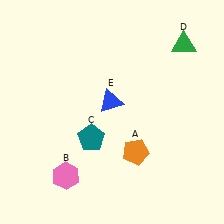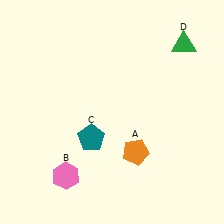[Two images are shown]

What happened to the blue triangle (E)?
The blue triangle (E) was removed in Image 2. It was in the top-left area of Image 1.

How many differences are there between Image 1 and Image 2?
There is 1 difference between the two images.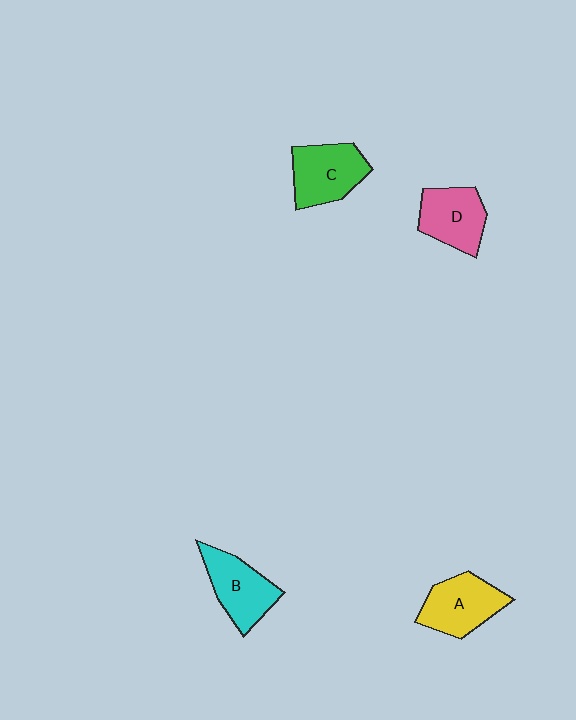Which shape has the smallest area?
Shape D (pink).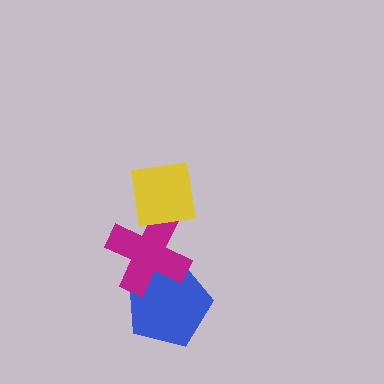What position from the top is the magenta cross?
The magenta cross is 2nd from the top.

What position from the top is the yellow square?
The yellow square is 1st from the top.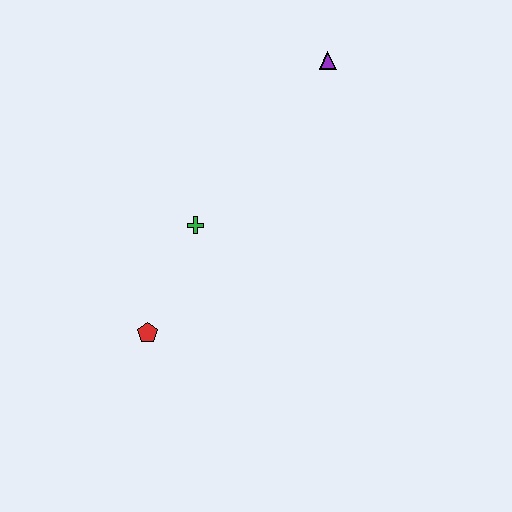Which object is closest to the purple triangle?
The green cross is closest to the purple triangle.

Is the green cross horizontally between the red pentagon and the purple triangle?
Yes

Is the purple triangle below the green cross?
No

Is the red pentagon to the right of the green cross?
No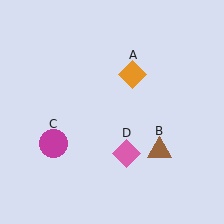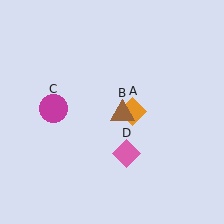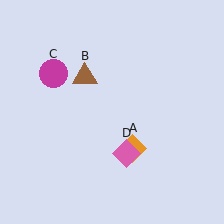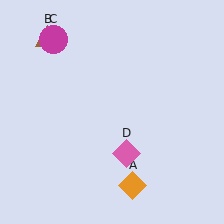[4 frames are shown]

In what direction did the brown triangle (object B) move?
The brown triangle (object B) moved up and to the left.